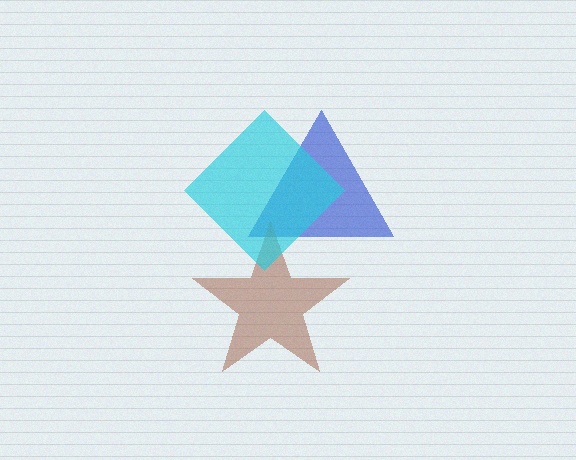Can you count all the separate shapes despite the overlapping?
Yes, there are 3 separate shapes.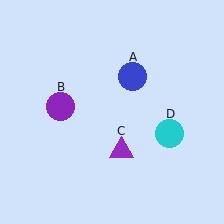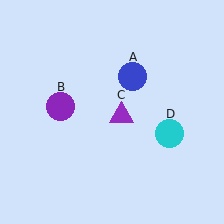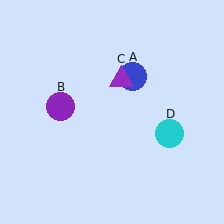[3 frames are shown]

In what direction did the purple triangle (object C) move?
The purple triangle (object C) moved up.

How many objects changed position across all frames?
1 object changed position: purple triangle (object C).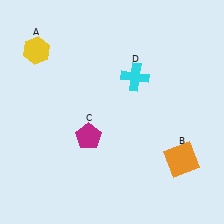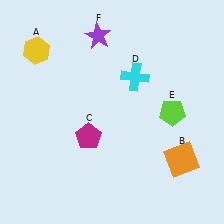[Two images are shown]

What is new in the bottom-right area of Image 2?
A lime pentagon (E) was added in the bottom-right area of Image 2.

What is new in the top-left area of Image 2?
A purple star (F) was added in the top-left area of Image 2.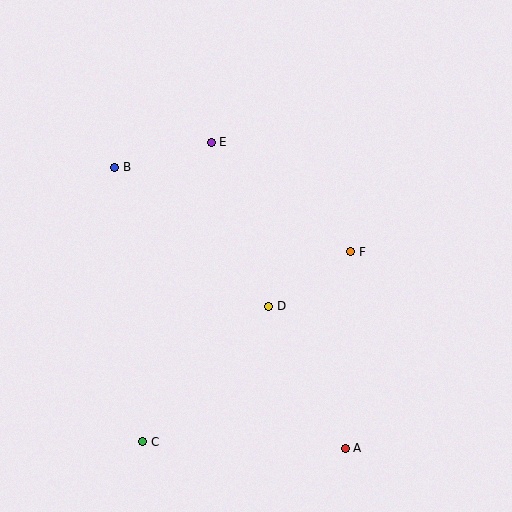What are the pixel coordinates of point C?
Point C is at (143, 442).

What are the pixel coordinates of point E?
Point E is at (211, 142).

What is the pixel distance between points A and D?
The distance between A and D is 161 pixels.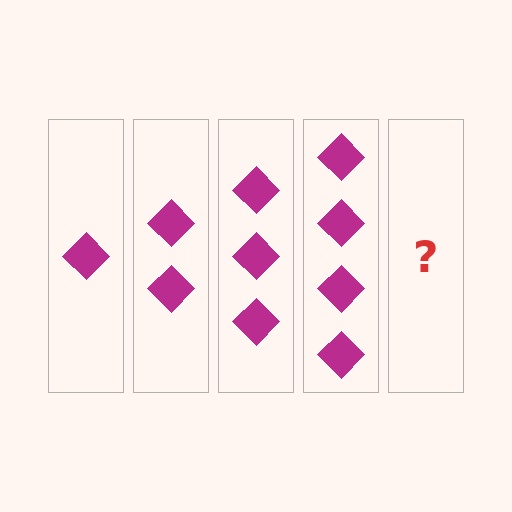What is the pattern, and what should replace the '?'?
The pattern is that each step adds one more diamond. The '?' should be 5 diamonds.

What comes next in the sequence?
The next element should be 5 diamonds.